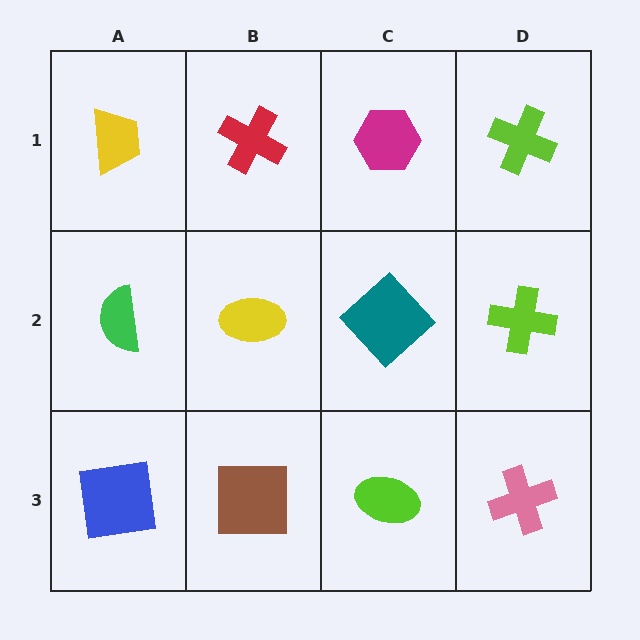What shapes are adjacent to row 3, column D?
A lime cross (row 2, column D), a lime ellipse (row 3, column C).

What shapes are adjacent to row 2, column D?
A lime cross (row 1, column D), a pink cross (row 3, column D), a teal diamond (row 2, column C).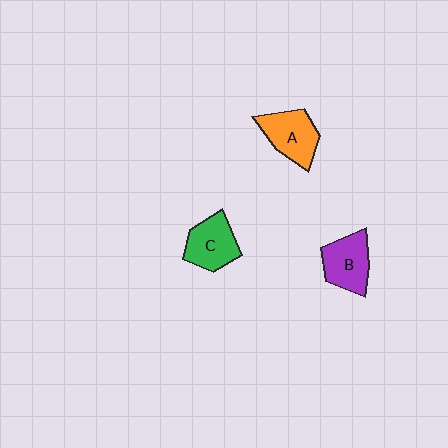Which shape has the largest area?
Shape A (orange).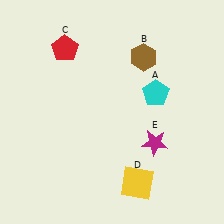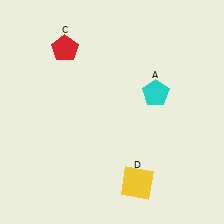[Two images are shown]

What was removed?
The magenta star (E), the brown hexagon (B) were removed in Image 2.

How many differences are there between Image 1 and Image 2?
There are 2 differences between the two images.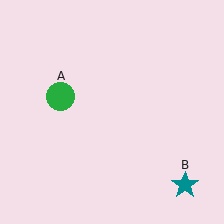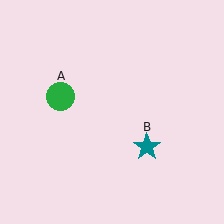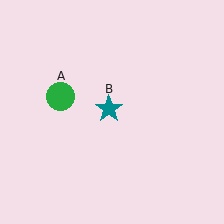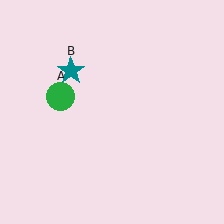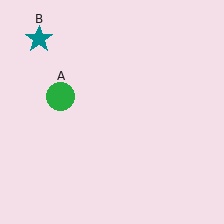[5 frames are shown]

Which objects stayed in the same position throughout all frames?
Green circle (object A) remained stationary.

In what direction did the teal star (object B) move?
The teal star (object B) moved up and to the left.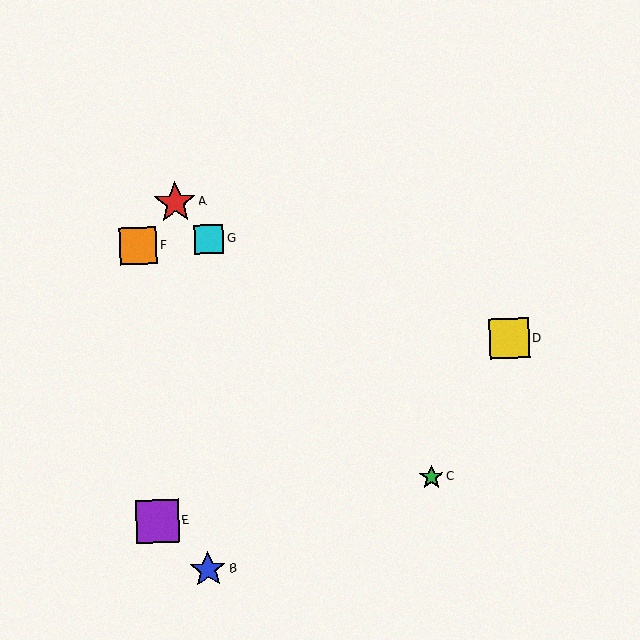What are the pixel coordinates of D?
Object D is at (509, 339).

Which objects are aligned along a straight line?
Objects A, C, G are aligned along a straight line.